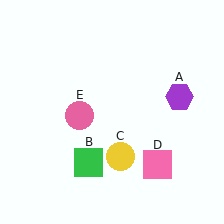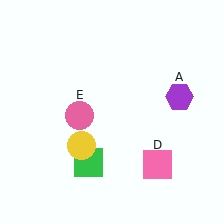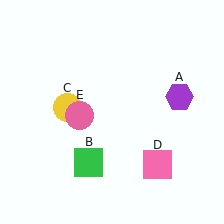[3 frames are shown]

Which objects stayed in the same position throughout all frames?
Purple hexagon (object A) and green square (object B) and pink square (object D) and pink circle (object E) remained stationary.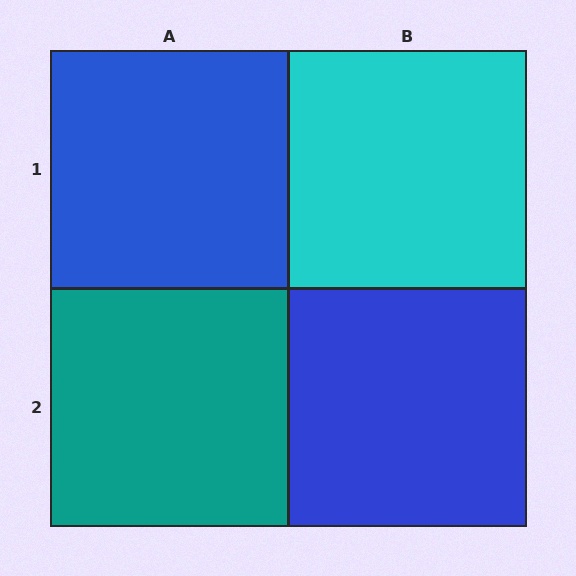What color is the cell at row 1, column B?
Cyan.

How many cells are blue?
2 cells are blue.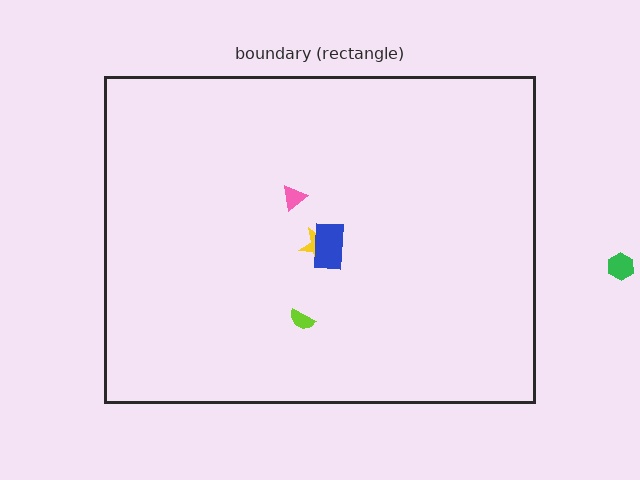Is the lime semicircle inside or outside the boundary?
Inside.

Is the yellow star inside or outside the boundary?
Inside.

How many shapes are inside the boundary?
4 inside, 1 outside.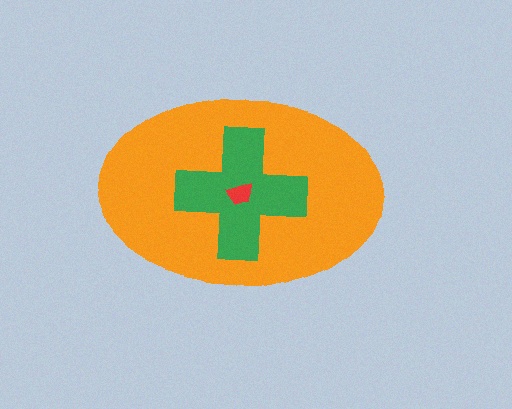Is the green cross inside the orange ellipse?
Yes.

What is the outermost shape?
The orange ellipse.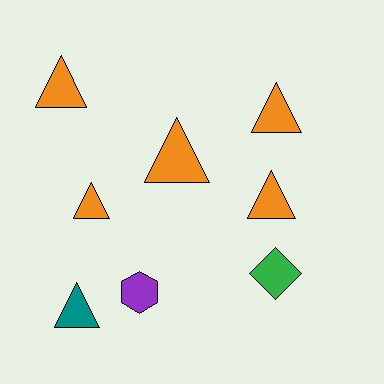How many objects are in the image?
There are 8 objects.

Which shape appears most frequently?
Triangle, with 6 objects.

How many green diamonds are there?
There is 1 green diamond.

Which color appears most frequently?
Orange, with 5 objects.